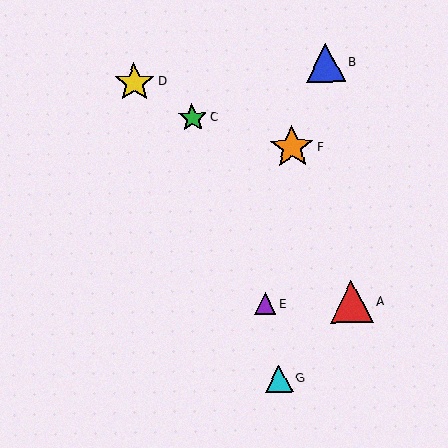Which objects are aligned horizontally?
Objects A, E are aligned horizontally.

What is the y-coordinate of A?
Object A is at y≈302.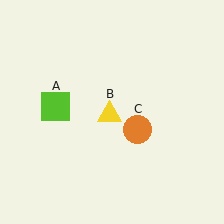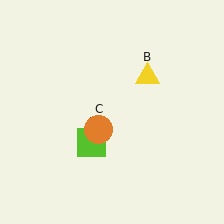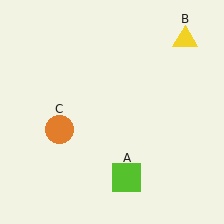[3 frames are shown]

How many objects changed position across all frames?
3 objects changed position: lime square (object A), yellow triangle (object B), orange circle (object C).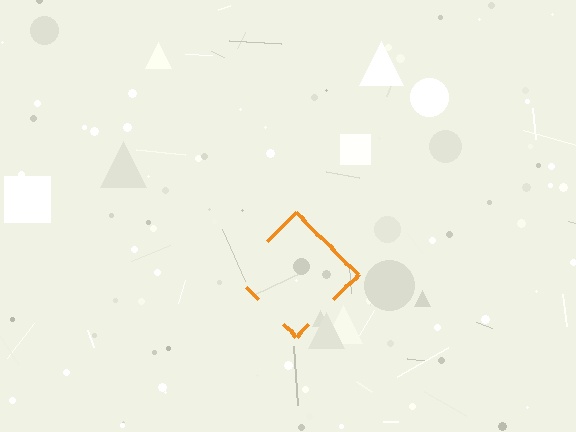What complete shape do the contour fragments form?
The contour fragments form a diamond.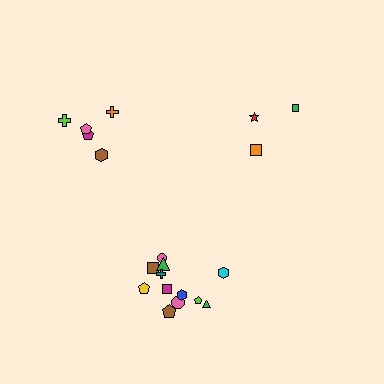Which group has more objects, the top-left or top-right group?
The top-left group.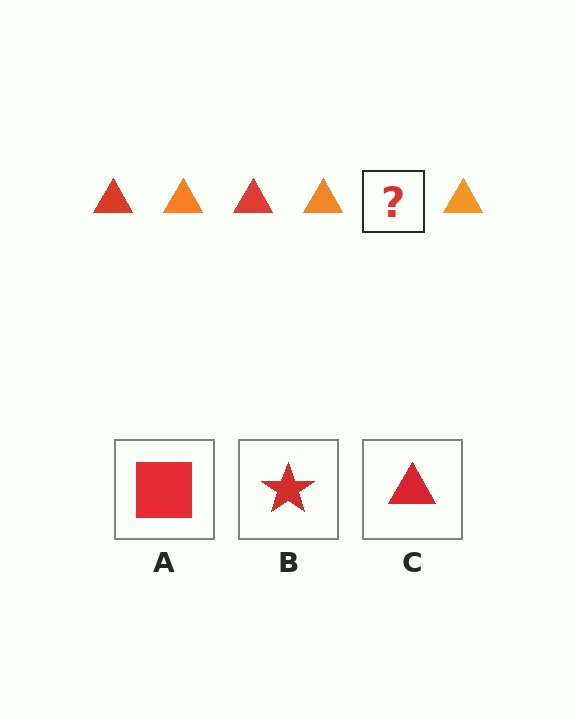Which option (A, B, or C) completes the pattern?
C.